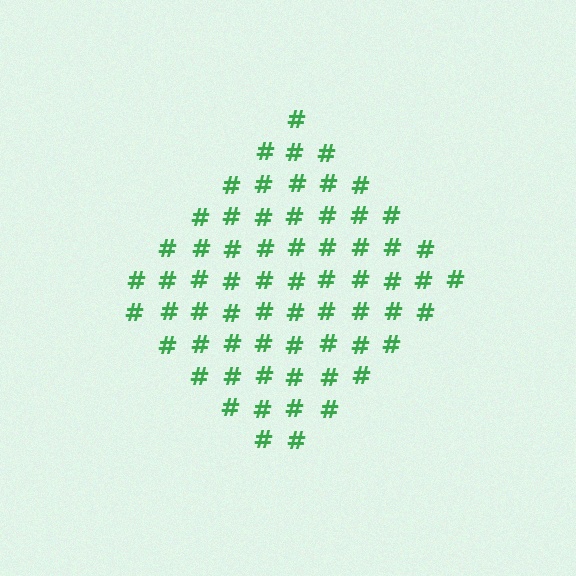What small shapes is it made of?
It is made of small hash symbols.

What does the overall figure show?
The overall figure shows a diamond.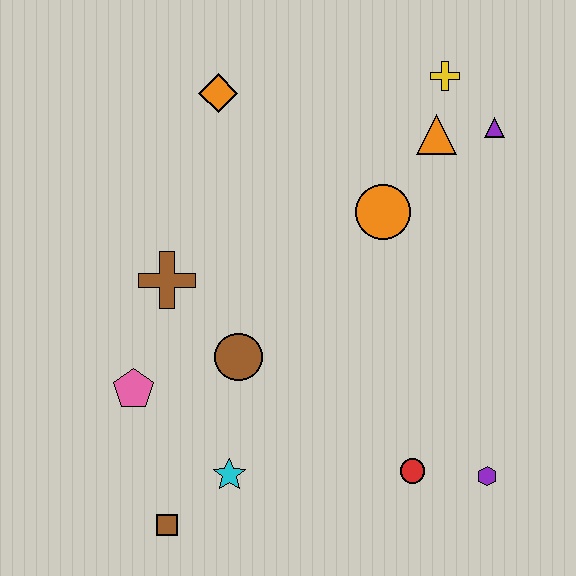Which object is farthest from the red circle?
The orange diamond is farthest from the red circle.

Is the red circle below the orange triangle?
Yes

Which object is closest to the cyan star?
The brown square is closest to the cyan star.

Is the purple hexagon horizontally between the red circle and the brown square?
No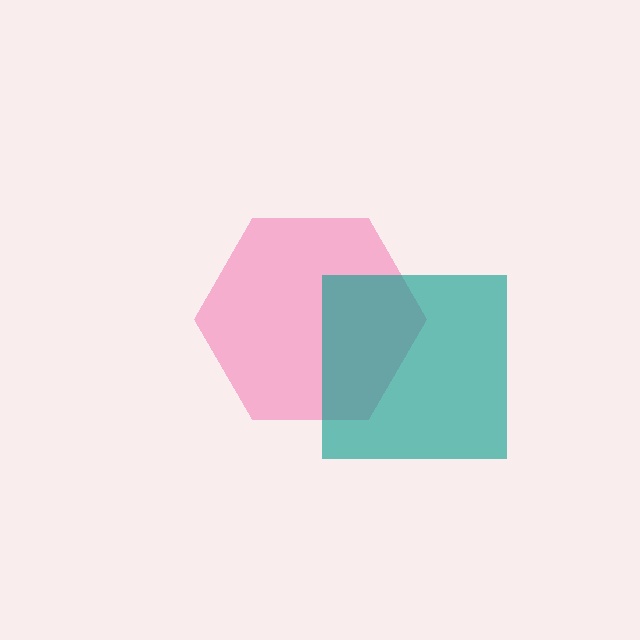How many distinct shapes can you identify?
There are 2 distinct shapes: a pink hexagon, a teal square.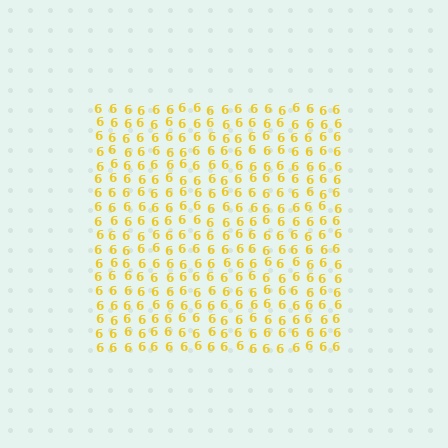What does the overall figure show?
The overall figure shows a square.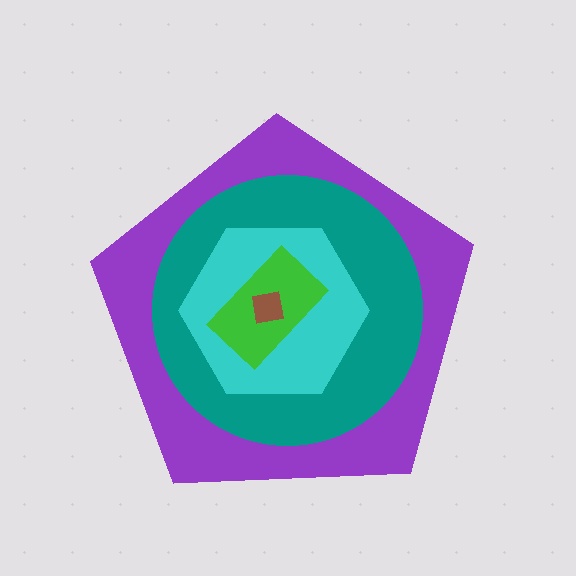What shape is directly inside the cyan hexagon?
The green rectangle.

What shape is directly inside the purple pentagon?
The teal circle.